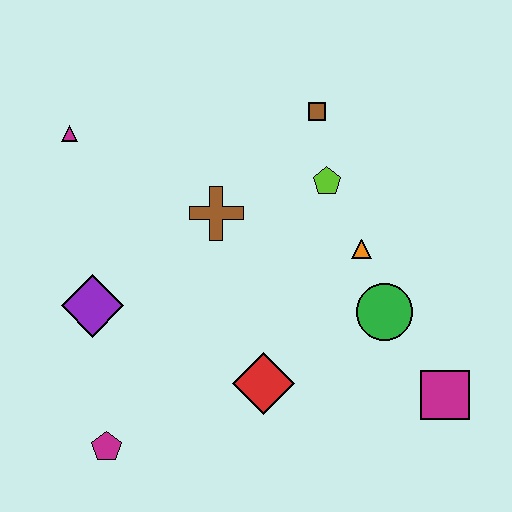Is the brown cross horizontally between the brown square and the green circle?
No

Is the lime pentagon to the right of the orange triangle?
No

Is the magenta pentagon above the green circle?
No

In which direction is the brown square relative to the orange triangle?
The brown square is above the orange triangle.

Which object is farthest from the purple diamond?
The magenta square is farthest from the purple diamond.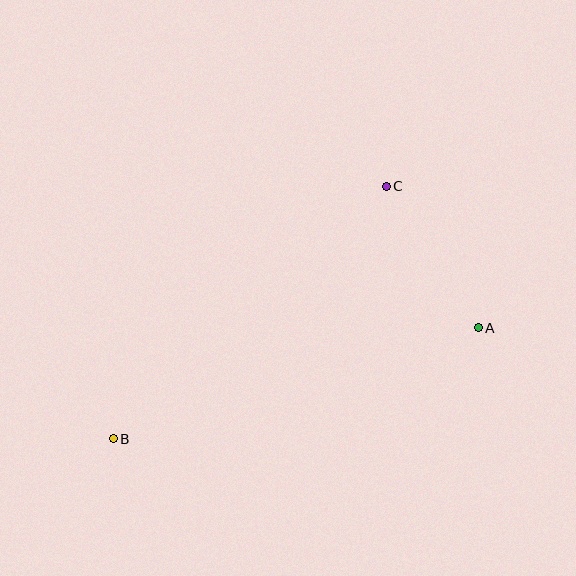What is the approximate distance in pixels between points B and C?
The distance between B and C is approximately 372 pixels.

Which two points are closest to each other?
Points A and C are closest to each other.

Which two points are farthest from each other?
Points A and B are farthest from each other.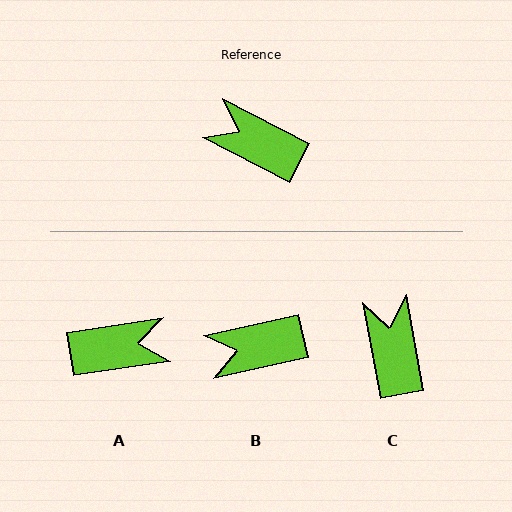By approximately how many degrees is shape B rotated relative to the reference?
Approximately 40 degrees counter-clockwise.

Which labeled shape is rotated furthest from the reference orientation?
A, about 144 degrees away.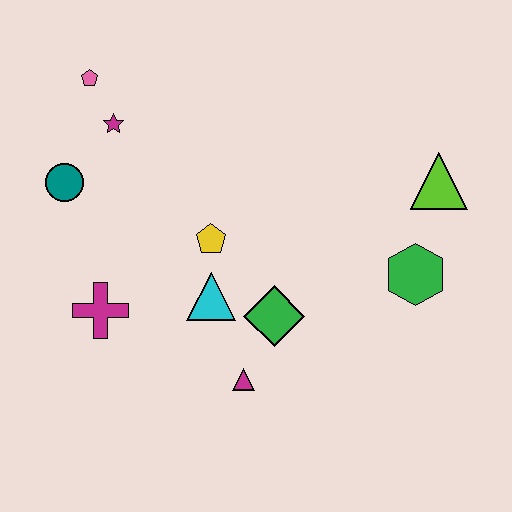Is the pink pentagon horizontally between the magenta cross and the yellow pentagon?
No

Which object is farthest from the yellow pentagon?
The lime triangle is farthest from the yellow pentagon.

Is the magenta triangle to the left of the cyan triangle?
No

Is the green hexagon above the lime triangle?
No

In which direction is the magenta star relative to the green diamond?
The magenta star is above the green diamond.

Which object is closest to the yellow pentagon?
The cyan triangle is closest to the yellow pentagon.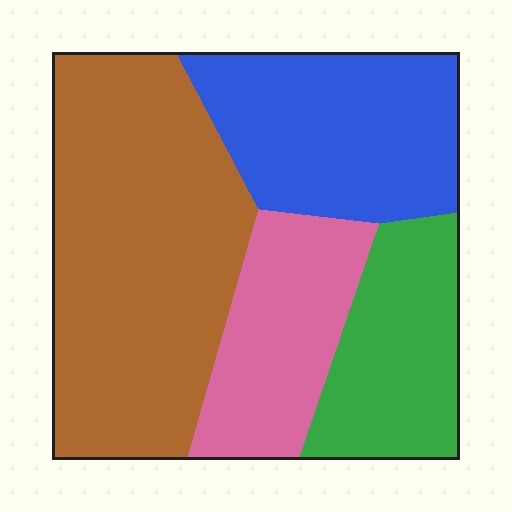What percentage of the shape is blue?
Blue takes up about one quarter (1/4) of the shape.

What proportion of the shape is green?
Green takes up about one sixth (1/6) of the shape.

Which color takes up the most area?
Brown, at roughly 40%.